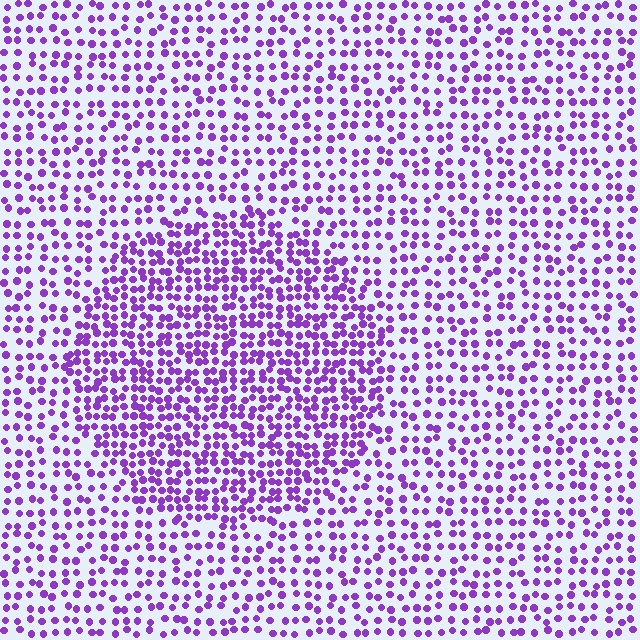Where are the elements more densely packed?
The elements are more densely packed inside the circle boundary.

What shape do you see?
I see a circle.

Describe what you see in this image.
The image contains small purple elements arranged at two different densities. A circle-shaped region is visible where the elements are more densely packed than the surrounding area.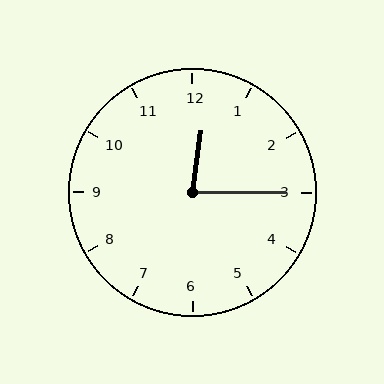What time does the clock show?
12:15.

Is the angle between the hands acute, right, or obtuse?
It is acute.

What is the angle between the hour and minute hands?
Approximately 82 degrees.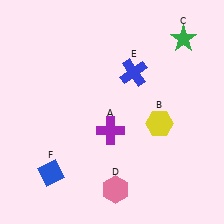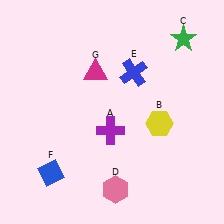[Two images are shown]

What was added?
A magenta triangle (G) was added in Image 2.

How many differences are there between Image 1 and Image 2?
There is 1 difference between the two images.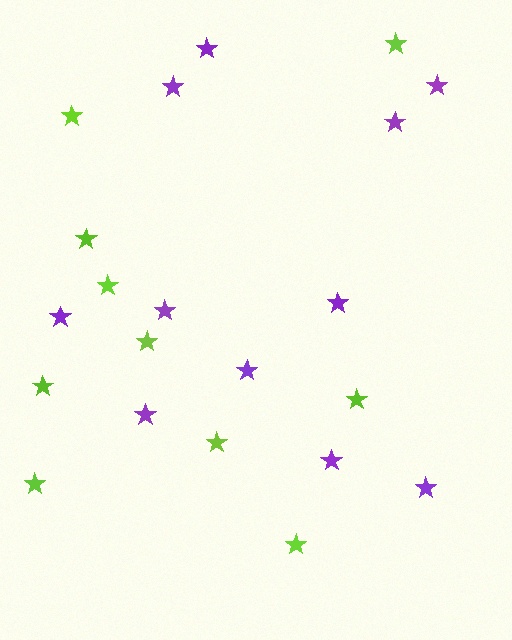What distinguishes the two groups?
There are 2 groups: one group of purple stars (11) and one group of lime stars (10).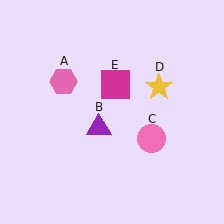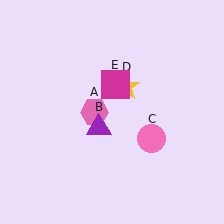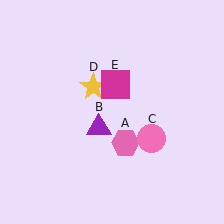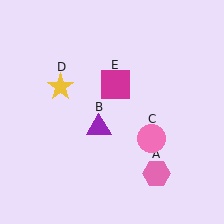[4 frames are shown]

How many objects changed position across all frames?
2 objects changed position: pink hexagon (object A), yellow star (object D).